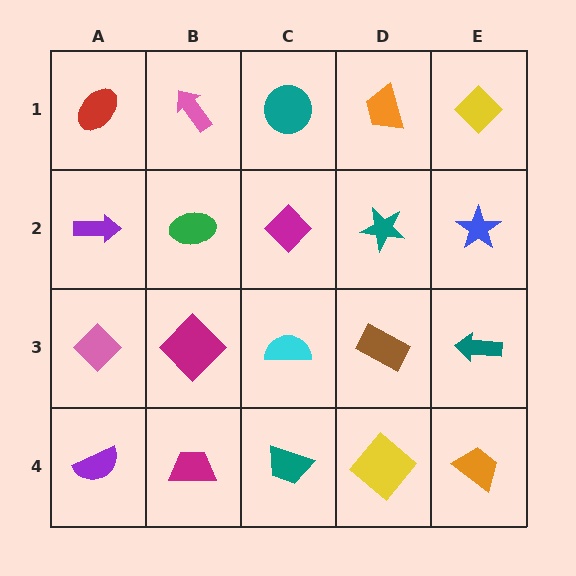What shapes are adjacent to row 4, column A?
A pink diamond (row 3, column A), a magenta trapezoid (row 4, column B).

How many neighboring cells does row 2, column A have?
3.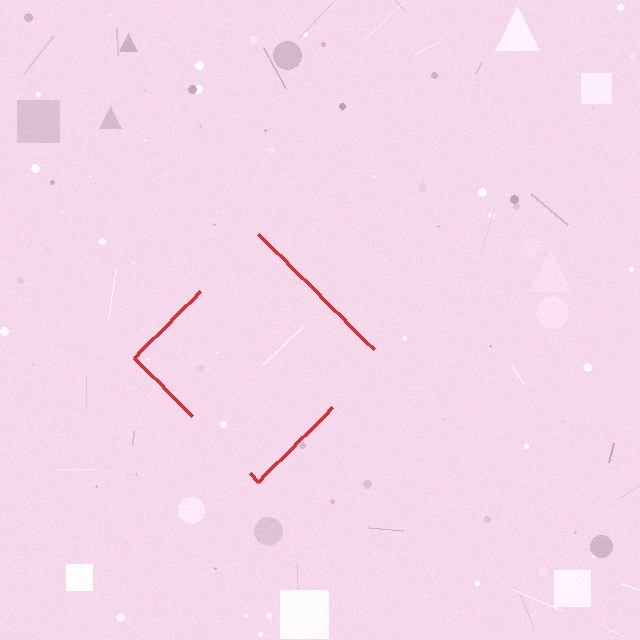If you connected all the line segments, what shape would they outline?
They would outline a diamond.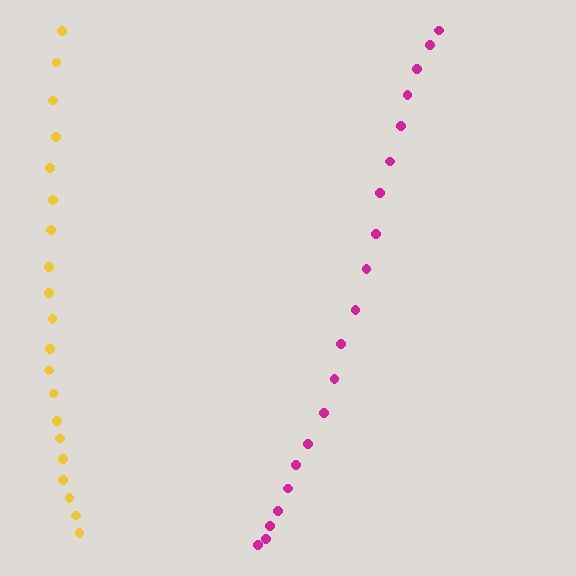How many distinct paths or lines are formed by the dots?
There are 2 distinct paths.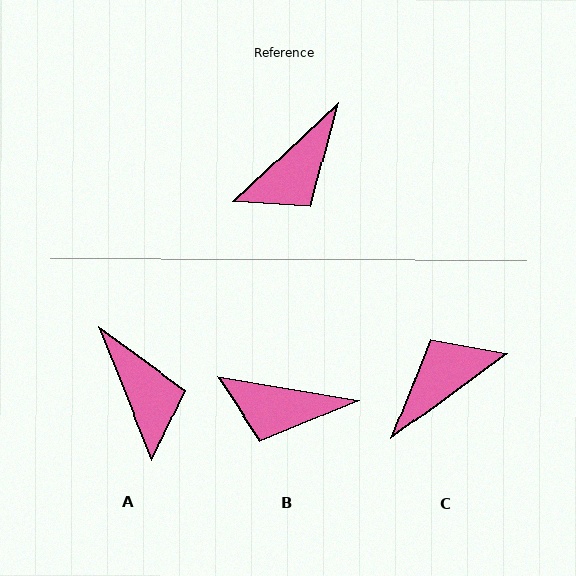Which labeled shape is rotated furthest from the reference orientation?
C, about 173 degrees away.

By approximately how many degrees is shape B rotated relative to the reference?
Approximately 53 degrees clockwise.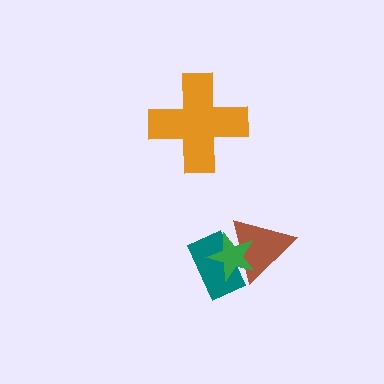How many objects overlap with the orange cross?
0 objects overlap with the orange cross.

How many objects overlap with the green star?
2 objects overlap with the green star.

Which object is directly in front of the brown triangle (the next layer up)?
The teal rectangle is directly in front of the brown triangle.